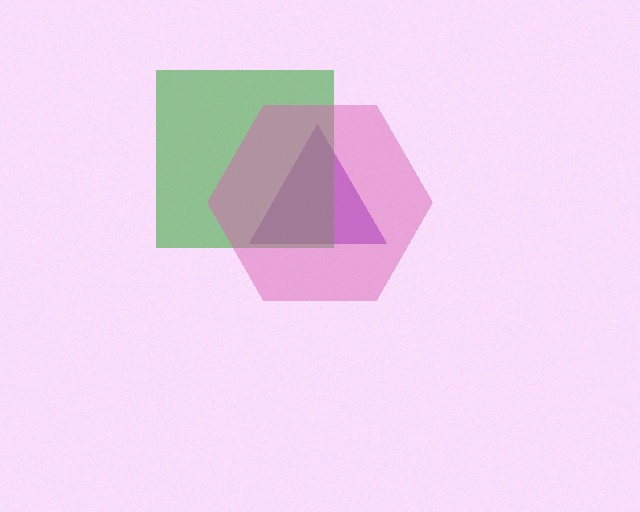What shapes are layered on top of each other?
The layered shapes are: a purple triangle, a green square, a pink hexagon.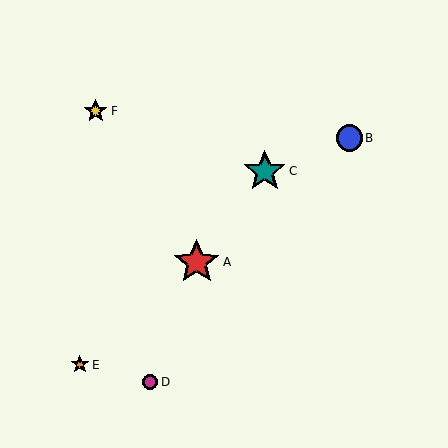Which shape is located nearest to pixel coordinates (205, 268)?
The red star (labeled A) at (197, 262) is nearest to that location.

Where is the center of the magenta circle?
The center of the magenta circle is at (150, 382).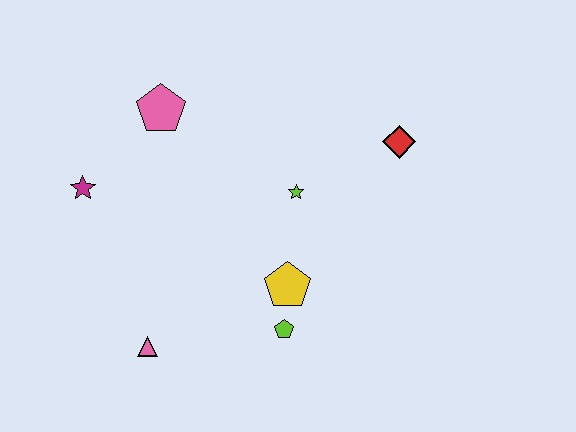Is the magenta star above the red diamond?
No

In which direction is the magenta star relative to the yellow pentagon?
The magenta star is to the left of the yellow pentagon.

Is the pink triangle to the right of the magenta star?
Yes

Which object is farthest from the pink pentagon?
The lime pentagon is farthest from the pink pentagon.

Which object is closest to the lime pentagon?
The yellow pentagon is closest to the lime pentagon.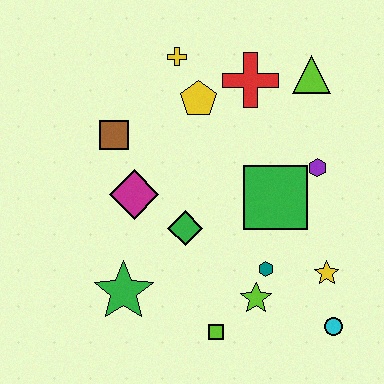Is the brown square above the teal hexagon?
Yes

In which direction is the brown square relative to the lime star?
The brown square is above the lime star.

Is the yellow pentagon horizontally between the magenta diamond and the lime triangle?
Yes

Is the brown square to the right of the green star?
No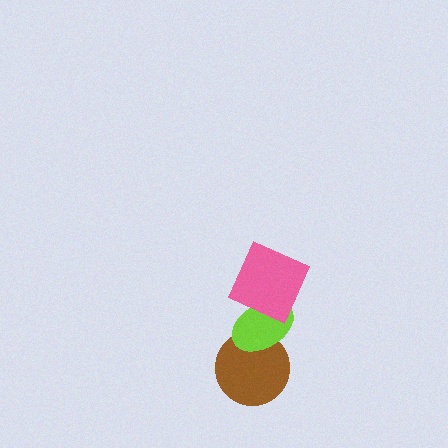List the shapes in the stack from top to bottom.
From top to bottom: the pink square, the lime ellipse, the brown circle.